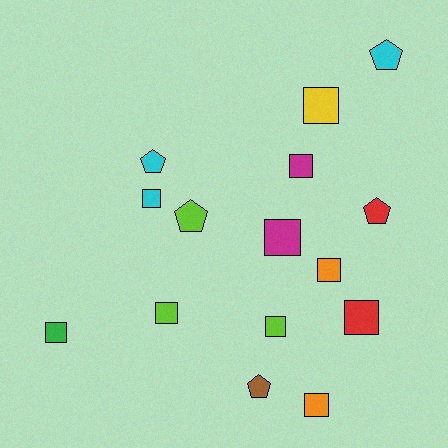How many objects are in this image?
There are 15 objects.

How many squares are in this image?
There are 10 squares.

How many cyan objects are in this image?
There are 3 cyan objects.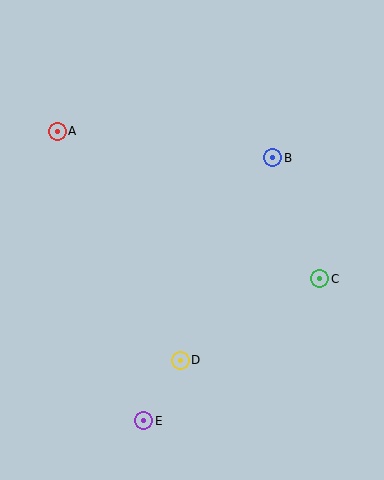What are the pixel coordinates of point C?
Point C is at (320, 279).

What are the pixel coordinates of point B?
Point B is at (272, 157).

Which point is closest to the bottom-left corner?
Point E is closest to the bottom-left corner.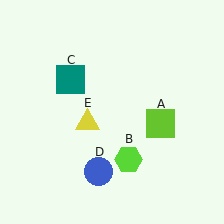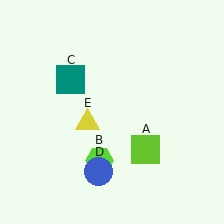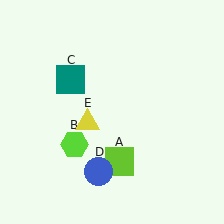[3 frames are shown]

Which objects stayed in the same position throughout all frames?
Teal square (object C) and blue circle (object D) and yellow triangle (object E) remained stationary.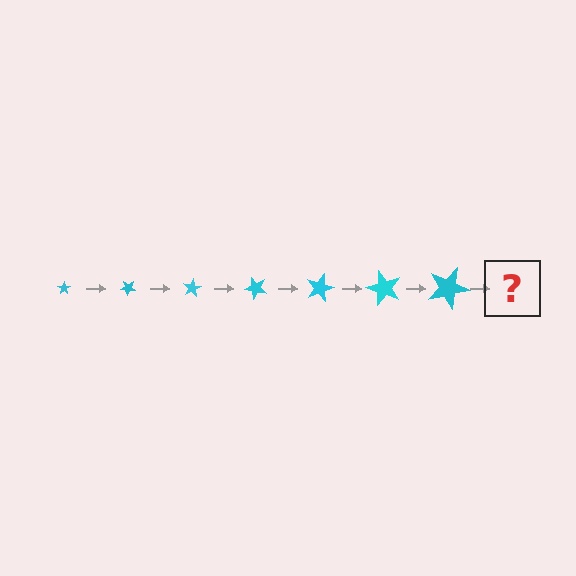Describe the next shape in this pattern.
It should be a star, larger than the previous one and rotated 280 degrees from the start.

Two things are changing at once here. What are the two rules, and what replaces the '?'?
The two rules are that the star grows larger each step and it rotates 40 degrees each step. The '?' should be a star, larger than the previous one and rotated 280 degrees from the start.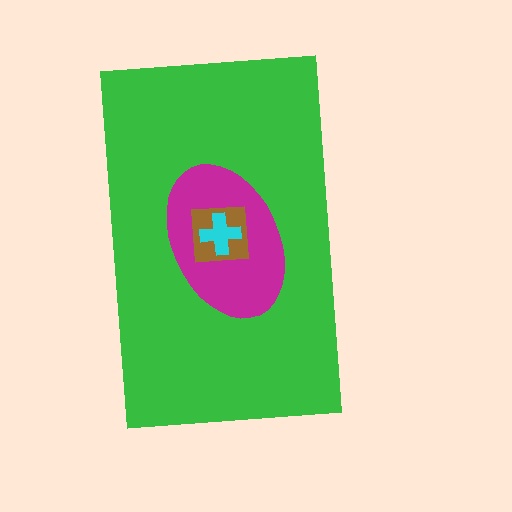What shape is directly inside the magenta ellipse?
The brown square.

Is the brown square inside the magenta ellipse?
Yes.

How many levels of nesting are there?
4.